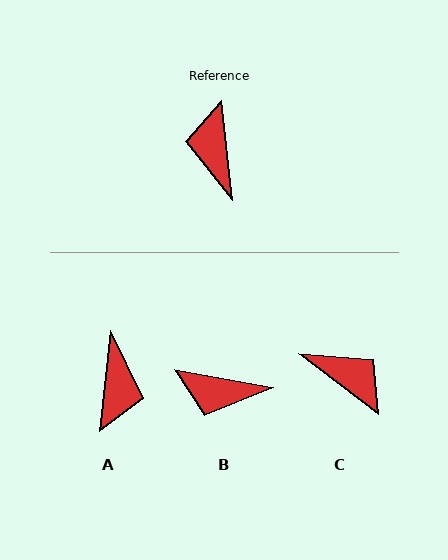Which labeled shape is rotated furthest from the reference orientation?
A, about 167 degrees away.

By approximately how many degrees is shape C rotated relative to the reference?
Approximately 134 degrees clockwise.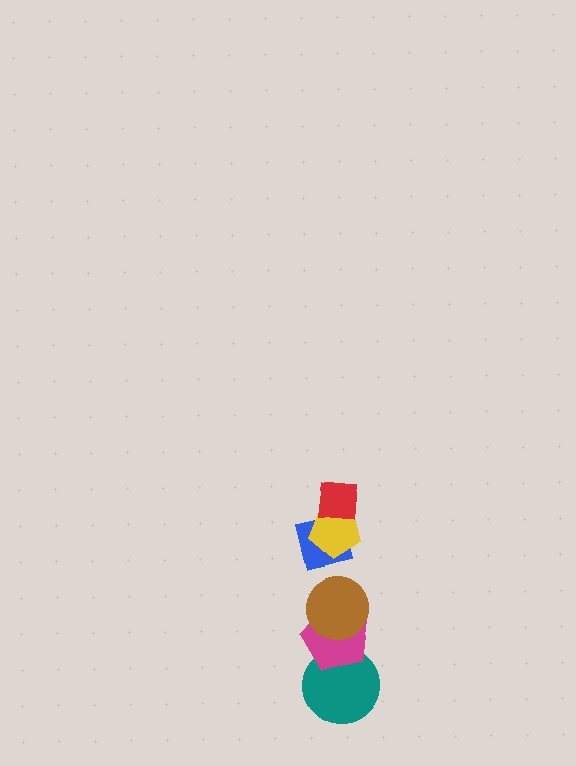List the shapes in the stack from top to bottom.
From top to bottom: the red square, the yellow pentagon, the blue square, the brown circle, the magenta pentagon, the teal circle.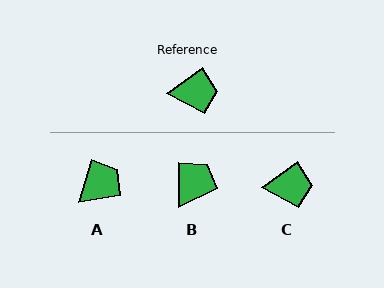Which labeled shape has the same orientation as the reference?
C.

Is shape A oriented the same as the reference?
No, it is off by about 38 degrees.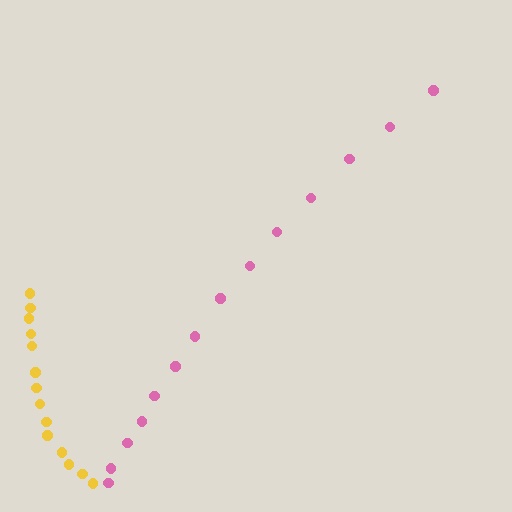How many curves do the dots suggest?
There are 2 distinct paths.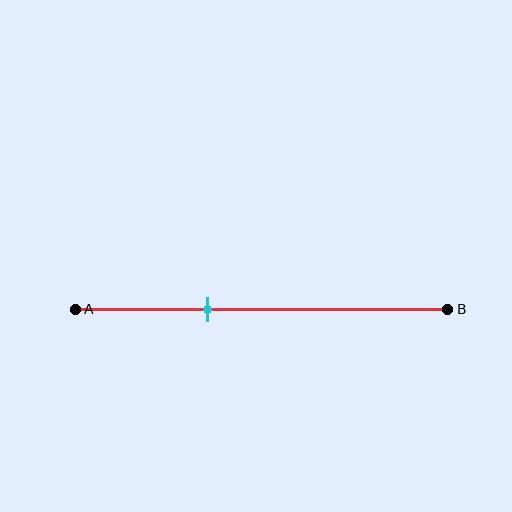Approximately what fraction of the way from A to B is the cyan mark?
The cyan mark is approximately 35% of the way from A to B.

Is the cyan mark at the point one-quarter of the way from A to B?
No, the mark is at about 35% from A, not at the 25% one-quarter point.